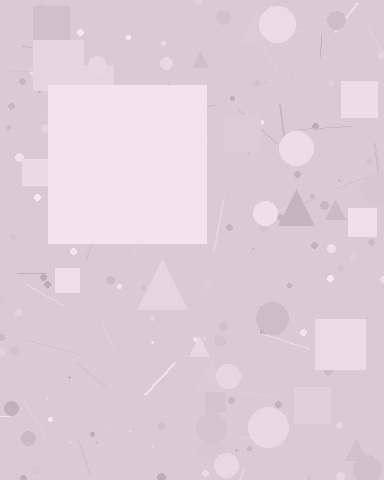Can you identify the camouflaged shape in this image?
The camouflaged shape is a square.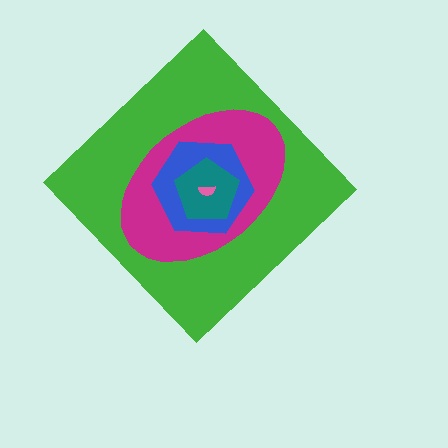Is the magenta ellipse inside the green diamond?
Yes.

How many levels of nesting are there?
5.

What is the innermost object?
The pink semicircle.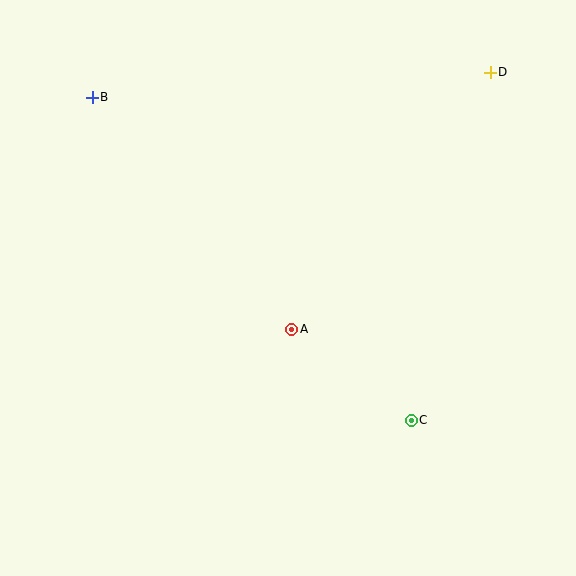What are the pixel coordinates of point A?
Point A is at (292, 329).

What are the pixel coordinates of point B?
Point B is at (92, 97).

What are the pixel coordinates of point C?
Point C is at (411, 420).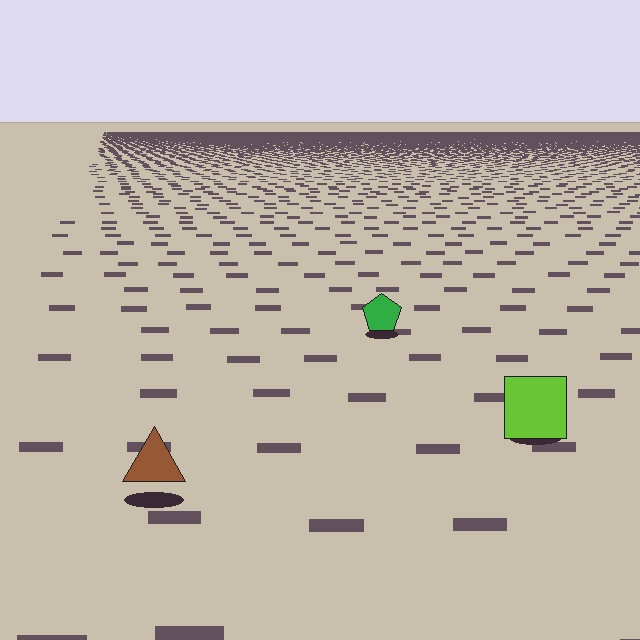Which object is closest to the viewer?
The brown triangle is closest. The texture marks near it are larger and more spread out.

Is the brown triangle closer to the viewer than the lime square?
Yes. The brown triangle is closer — you can tell from the texture gradient: the ground texture is coarser near it.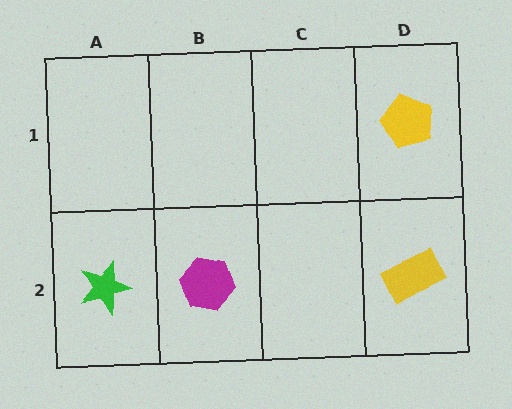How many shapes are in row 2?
3 shapes.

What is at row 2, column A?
A green star.